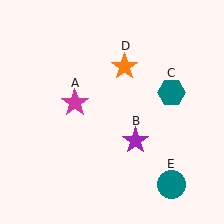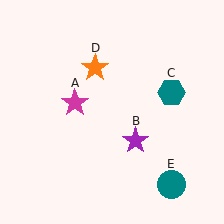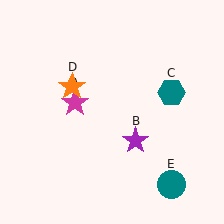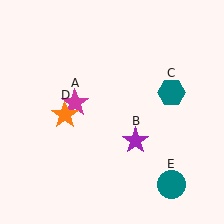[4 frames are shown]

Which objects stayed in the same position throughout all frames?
Magenta star (object A) and purple star (object B) and teal hexagon (object C) and teal circle (object E) remained stationary.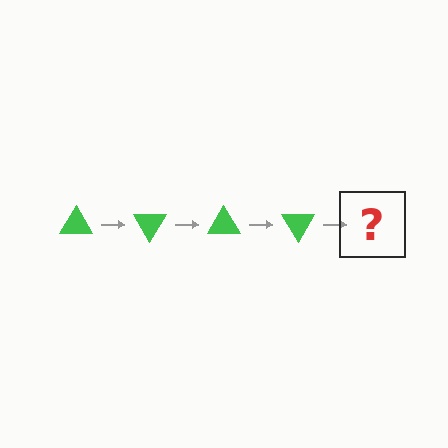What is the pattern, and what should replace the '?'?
The pattern is that the triangle rotates 60 degrees each step. The '?' should be a green triangle rotated 240 degrees.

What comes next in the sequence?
The next element should be a green triangle rotated 240 degrees.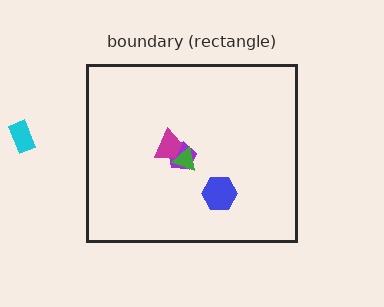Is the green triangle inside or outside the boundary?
Inside.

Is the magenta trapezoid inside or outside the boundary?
Inside.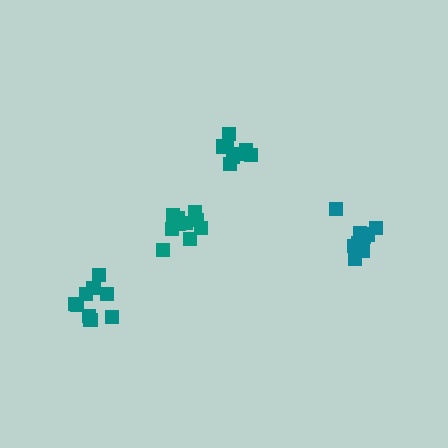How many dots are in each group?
Group 1: 10 dots, Group 2: 10 dots, Group 3: 9 dots, Group 4: 8 dots (37 total).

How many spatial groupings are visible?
There are 4 spatial groupings.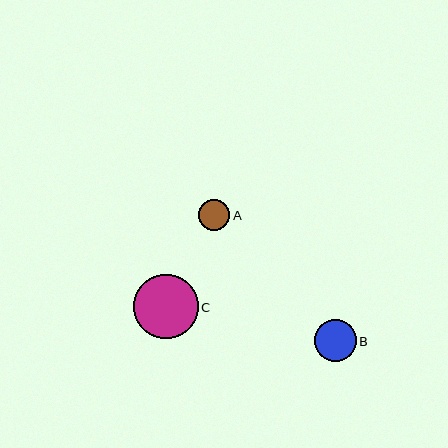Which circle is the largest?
Circle C is the largest with a size of approximately 65 pixels.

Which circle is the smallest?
Circle A is the smallest with a size of approximately 31 pixels.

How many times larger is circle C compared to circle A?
Circle C is approximately 2.1 times the size of circle A.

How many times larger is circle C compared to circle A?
Circle C is approximately 2.1 times the size of circle A.